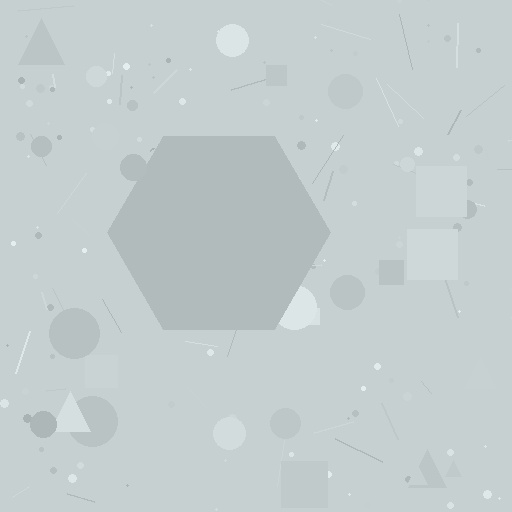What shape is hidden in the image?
A hexagon is hidden in the image.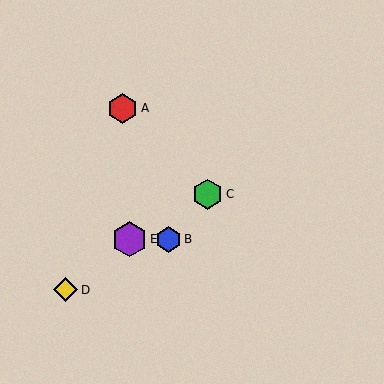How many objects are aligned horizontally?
2 objects (B, E) are aligned horizontally.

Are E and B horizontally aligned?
Yes, both are at y≈239.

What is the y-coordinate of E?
Object E is at y≈239.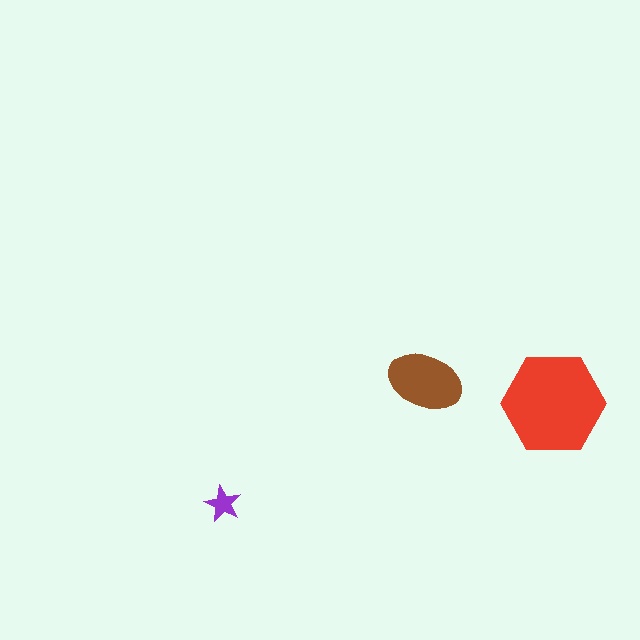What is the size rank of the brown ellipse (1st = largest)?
2nd.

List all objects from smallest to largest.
The purple star, the brown ellipse, the red hexagon.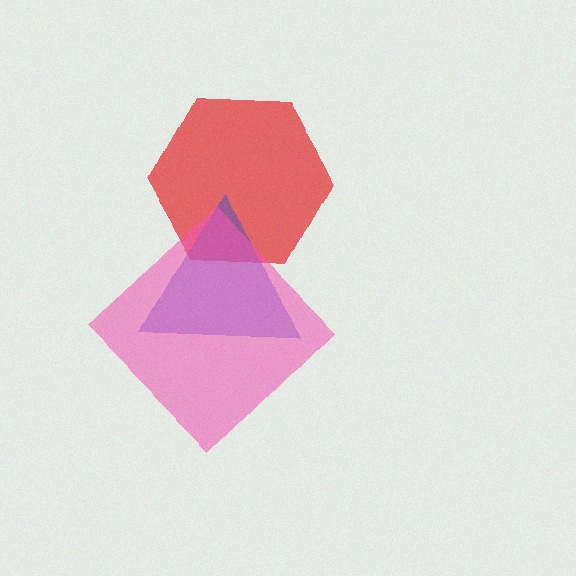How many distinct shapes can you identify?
There are 3 distinct shapes: a red hexagon, a blue triangle, a pink diamond.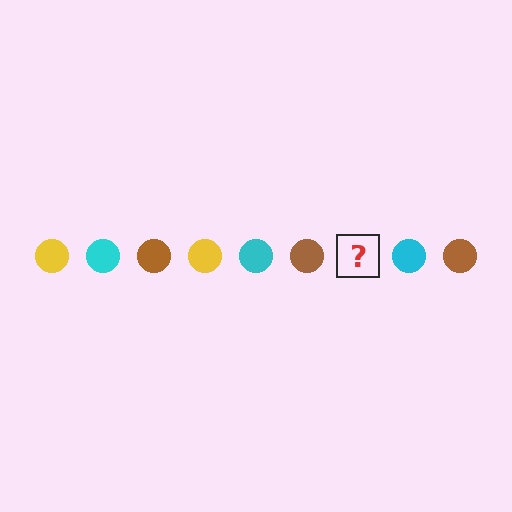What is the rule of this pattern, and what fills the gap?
The rule is that the pattern cycles through yellow, cyan, brown circles. The gap should be filled with a yellow circle.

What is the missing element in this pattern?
The missing element is a yellow circle.